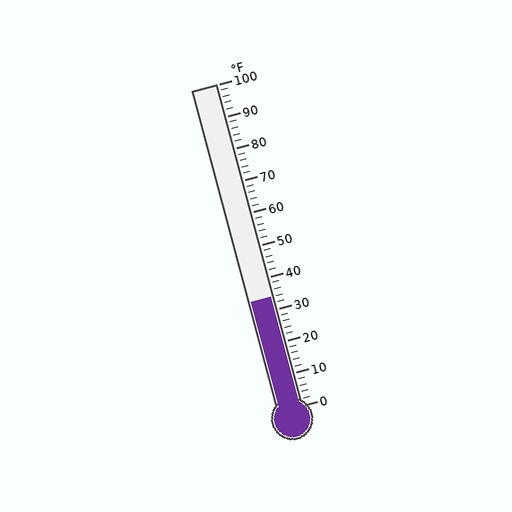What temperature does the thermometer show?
The thermometer shows approximately 34°F.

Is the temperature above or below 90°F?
The temperature is below 90°F.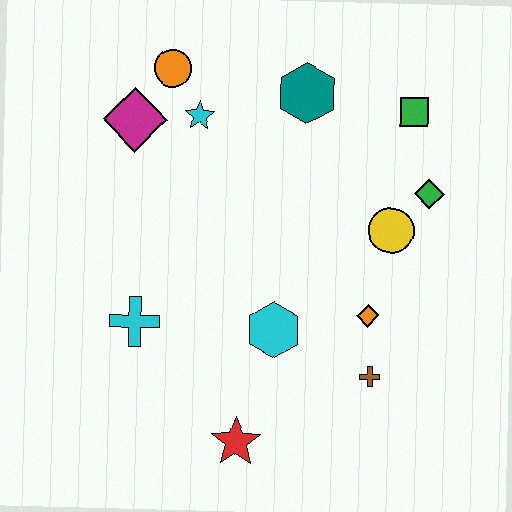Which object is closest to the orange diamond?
The brown cross is closest to the orange diamond.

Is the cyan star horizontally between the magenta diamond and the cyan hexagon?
Yes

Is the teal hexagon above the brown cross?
Yes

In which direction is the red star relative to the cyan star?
The red star is below the cyan star.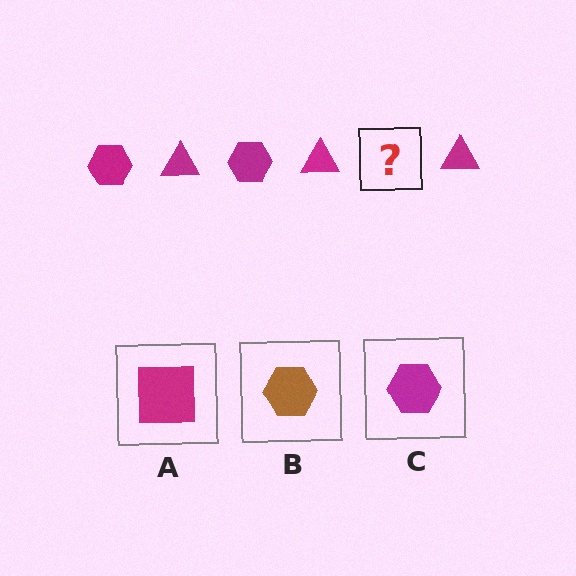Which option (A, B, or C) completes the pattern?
C.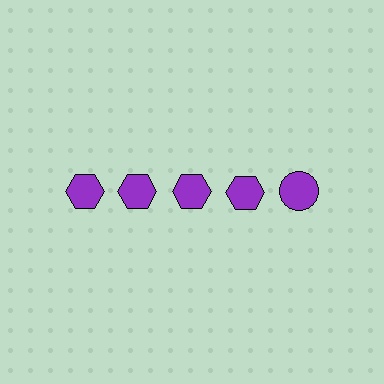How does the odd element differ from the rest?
It has a different shape: circle instead of hexagon.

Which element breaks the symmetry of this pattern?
The purple circle in the top row, rightmost column breaks the symmetry. All other shapes are purple hexagons.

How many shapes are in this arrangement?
There are 5 shapes arranged in a grid pattern.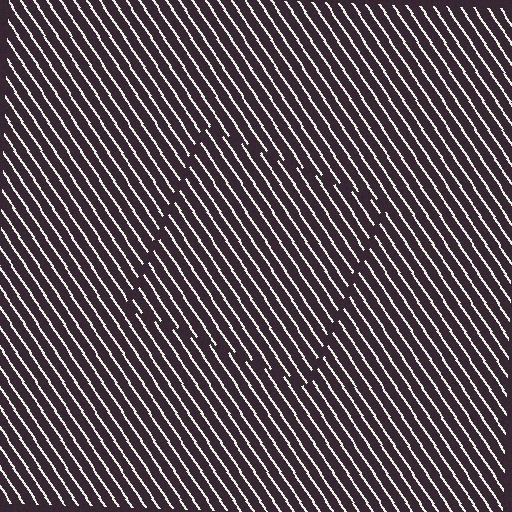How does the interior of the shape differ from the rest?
The interior of the shape contains the same grating, shifted by half a period — the contour is defined by the phase discontinuity where line-ends from the inner and outer gratings abut.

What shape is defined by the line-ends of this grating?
An illusory square. The interior of the shape contains the same grating, shifted by half a period — the contour is defined by the phase discontinuity where line-ends from the inner and outer gratings abut.